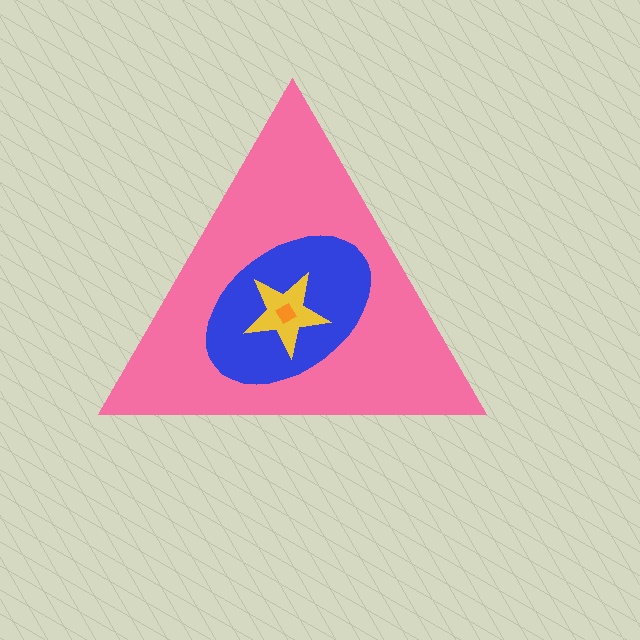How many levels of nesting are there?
4.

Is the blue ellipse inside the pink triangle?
Yes.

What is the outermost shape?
The pink triangle.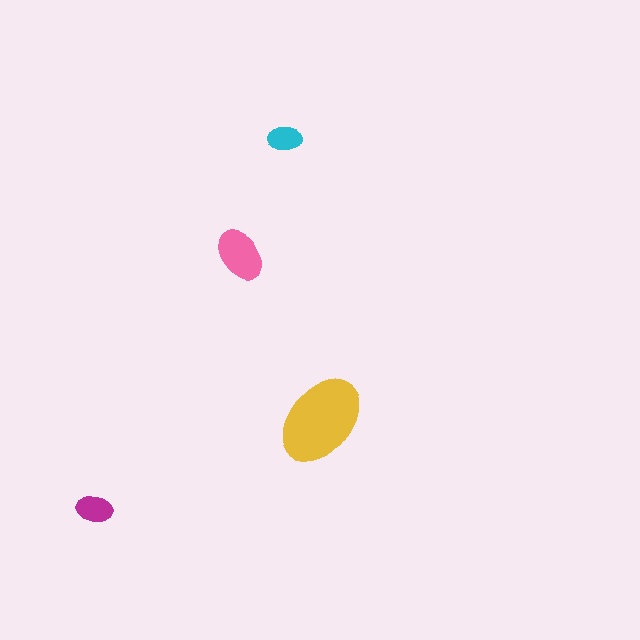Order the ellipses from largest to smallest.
the yellow one, the pink one, the magenta one, the cyan one.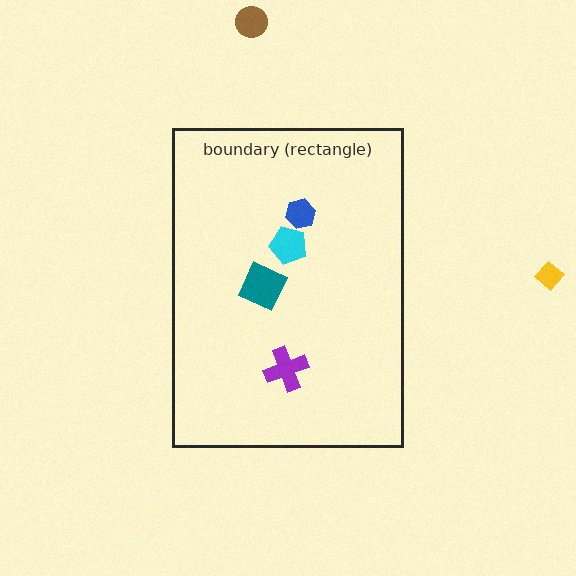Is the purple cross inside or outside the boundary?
Inside.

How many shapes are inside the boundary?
4 inside, 2 outside.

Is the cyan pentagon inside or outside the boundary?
Inside.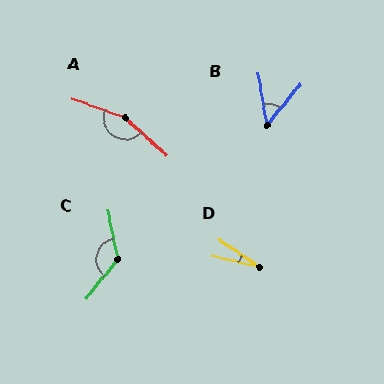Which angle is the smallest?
D, at approximately 21 degrees.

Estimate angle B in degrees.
Approximately 49 degrees.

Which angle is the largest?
A, at approximately 157 degrees.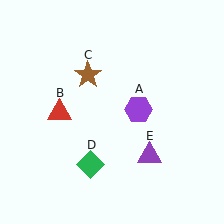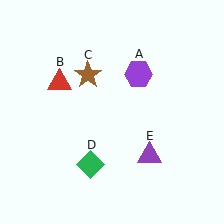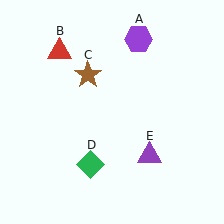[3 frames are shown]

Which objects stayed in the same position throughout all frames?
Brown star (object C) and green diamond (object D) and purple triangle (object E) remained stationary.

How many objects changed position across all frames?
2 objects changed position: purple hexagon (object A), red triangle (object B).